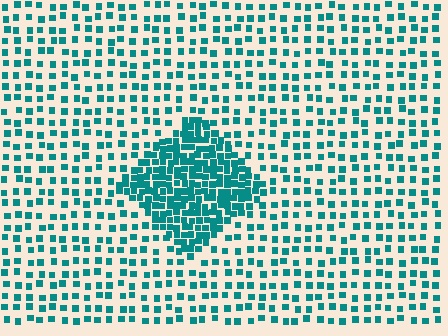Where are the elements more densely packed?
The elements are more densely packed inside the diamond boundary.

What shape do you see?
I see a diamond.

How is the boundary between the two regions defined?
The boundary is defined by a change in element density (approximately 2.6x ratio). All elements are the same color, size, and shape.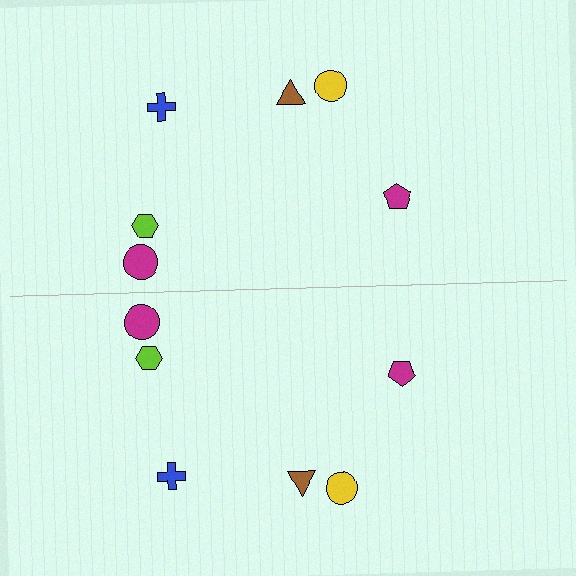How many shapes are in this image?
There are 12 shapes in this image.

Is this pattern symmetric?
Yes, this pattern has bilateral (reflection) symmetry.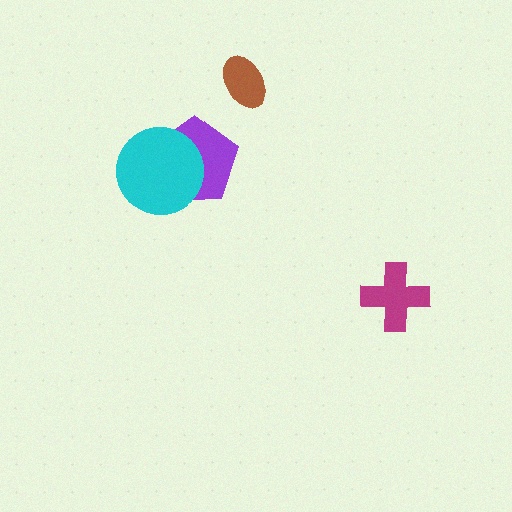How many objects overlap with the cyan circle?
1 object overlaps with the cyan circle.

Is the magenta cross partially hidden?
No, no other shape covers it.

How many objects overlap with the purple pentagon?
1 object overlaps with the purple pentagon.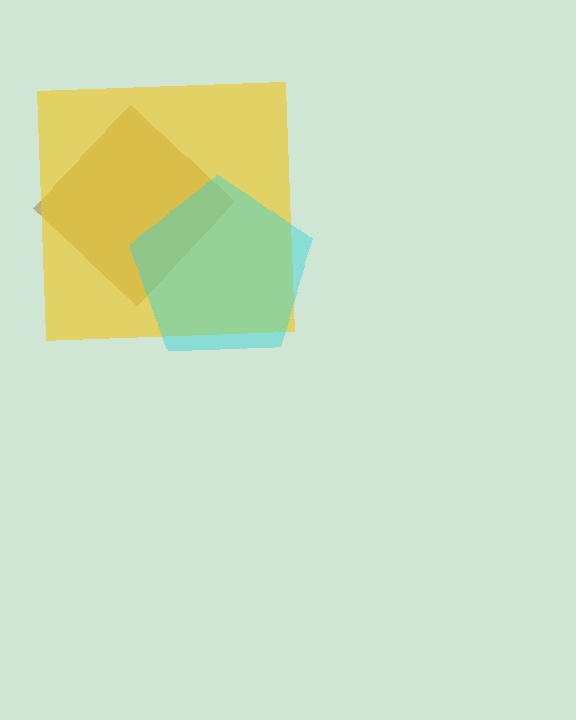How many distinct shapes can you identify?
There are 3 distinct shapes: a brown diamond, a yellow square, a cyan pentagon.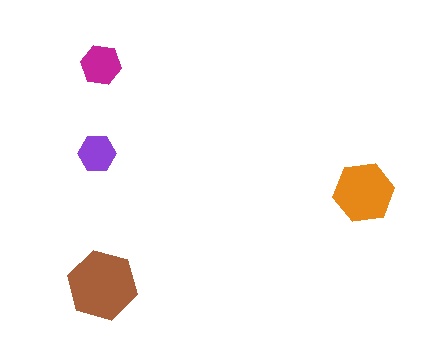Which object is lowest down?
The brown hexagon is bottommost.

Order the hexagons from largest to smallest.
the brown one, the orange one, the magenta one, the purple one.